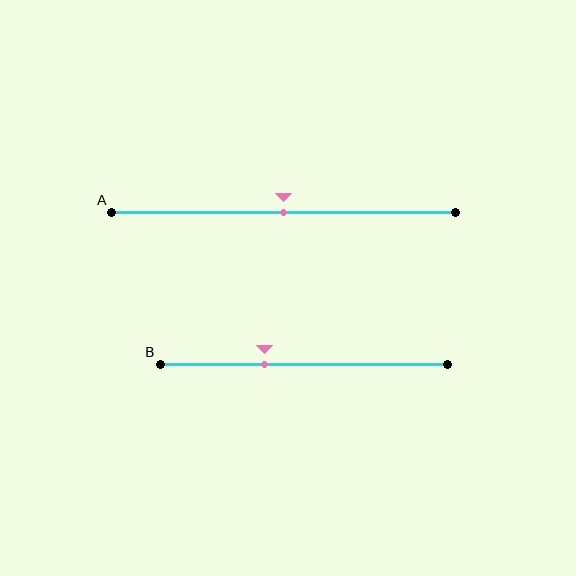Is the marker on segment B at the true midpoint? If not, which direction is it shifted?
No, the marker on segment B is shifted to the left by about 14% of the segment length.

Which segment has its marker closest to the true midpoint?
Segment A has its marker closest to the true midpoint.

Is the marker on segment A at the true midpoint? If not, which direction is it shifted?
Yes, the marker on segment A is at the true midpoint.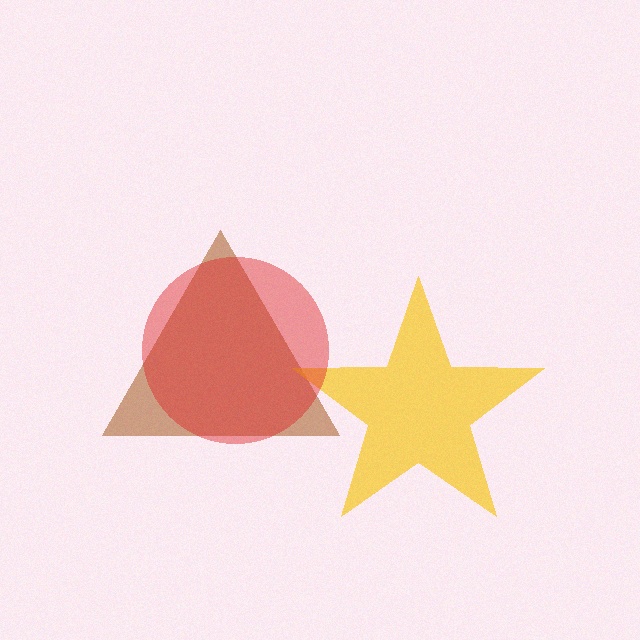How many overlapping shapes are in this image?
There are 3 overlapping shapes in the image.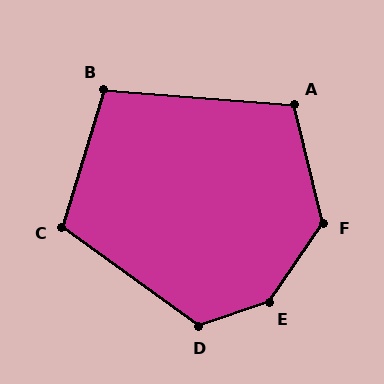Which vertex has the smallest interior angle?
B, at approximately 103 degrees.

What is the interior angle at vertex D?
Approximately 125 degrees (obtuse).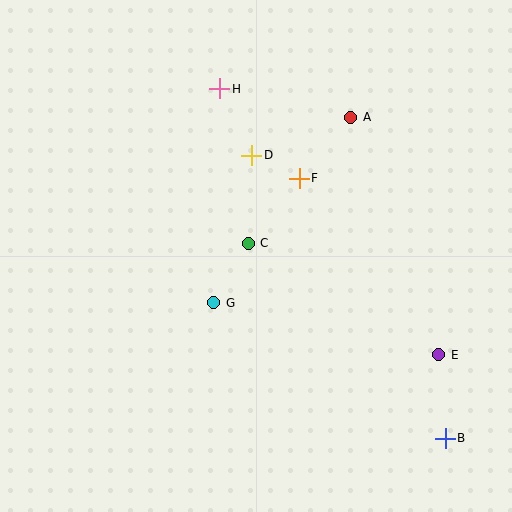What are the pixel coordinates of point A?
Point A is at (351, 117).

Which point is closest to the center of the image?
Point C at (248, 243) is closest to the center.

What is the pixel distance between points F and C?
The distance between F and C is 83 pixels.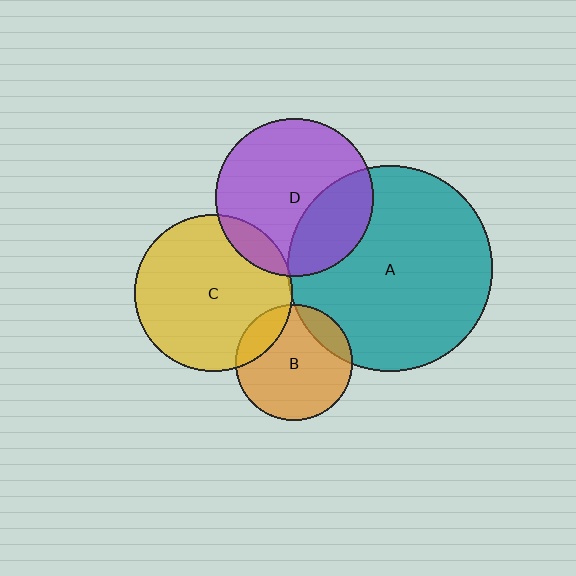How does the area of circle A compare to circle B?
Approximately 3.1 times.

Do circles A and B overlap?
Yes.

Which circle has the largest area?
Circle A (teal).